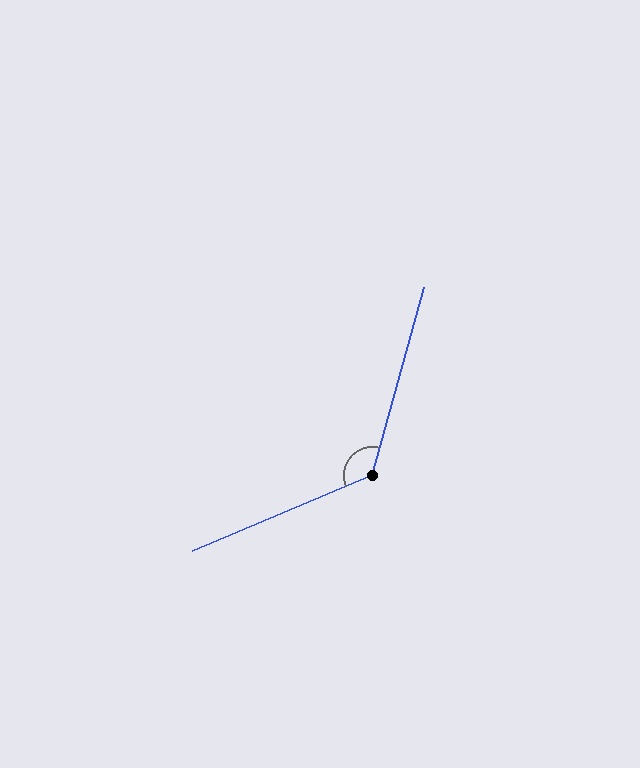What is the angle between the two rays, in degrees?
Approximately 128 degrees.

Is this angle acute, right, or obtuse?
It is obtuse.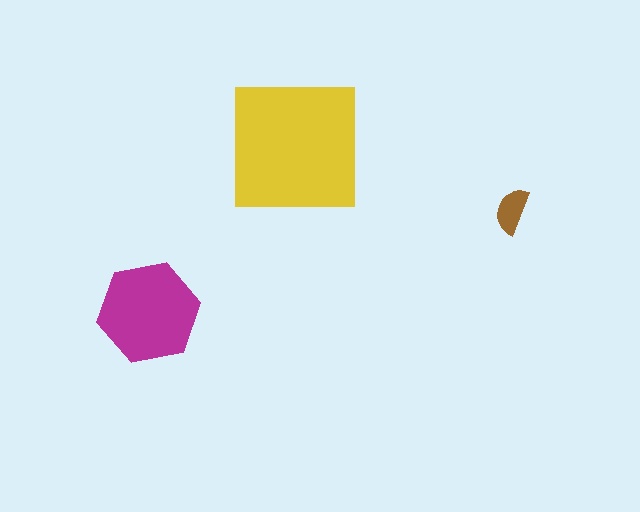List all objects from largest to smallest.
The yellow square, the magenta hexagon, the brown semicircle.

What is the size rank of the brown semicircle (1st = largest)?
3rd.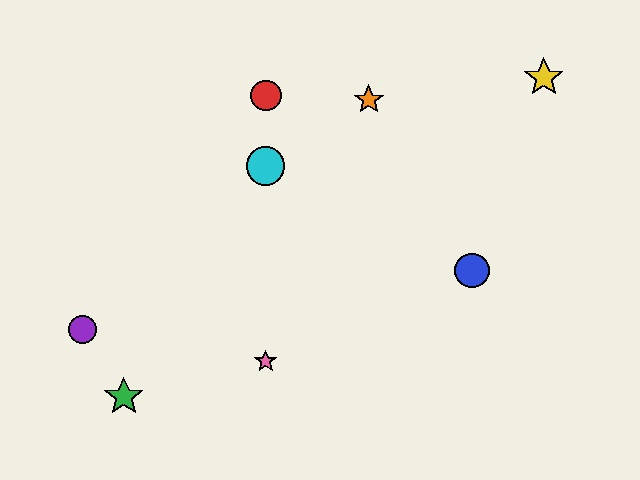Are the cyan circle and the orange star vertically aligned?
No, the cyan circle is at x≈266 and the orange star is at x≈369.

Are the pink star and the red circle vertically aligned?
Yes, both are at x≈266.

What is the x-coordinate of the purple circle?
The purple circle is at x≈82.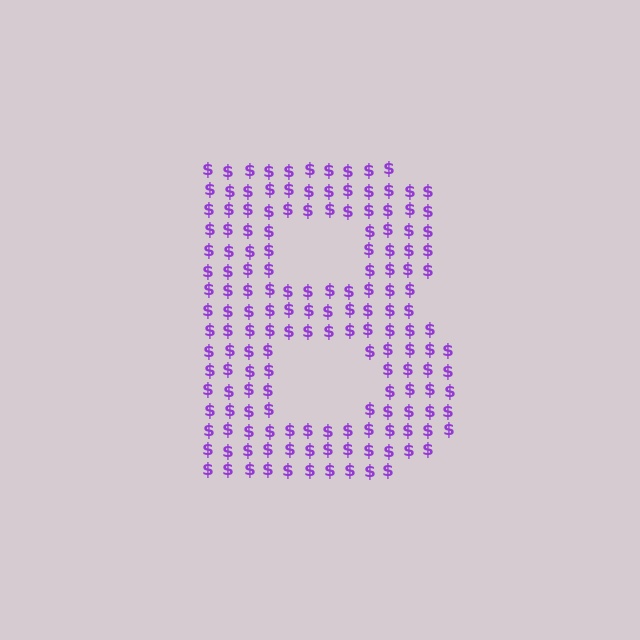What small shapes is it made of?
It is made of small dollar signs.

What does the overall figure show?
The overall figure shows the letter B.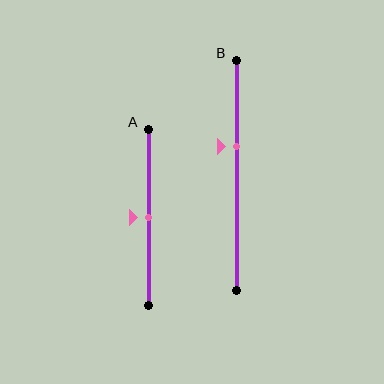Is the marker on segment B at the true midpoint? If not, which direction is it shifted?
No, the marker on segment B is shifted upward by about 12% of the segment length.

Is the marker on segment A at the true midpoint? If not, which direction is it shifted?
Yes, the marker on segment A is at the true midpoint.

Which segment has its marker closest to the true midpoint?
Segment A has its marker closest to the true midpoint.